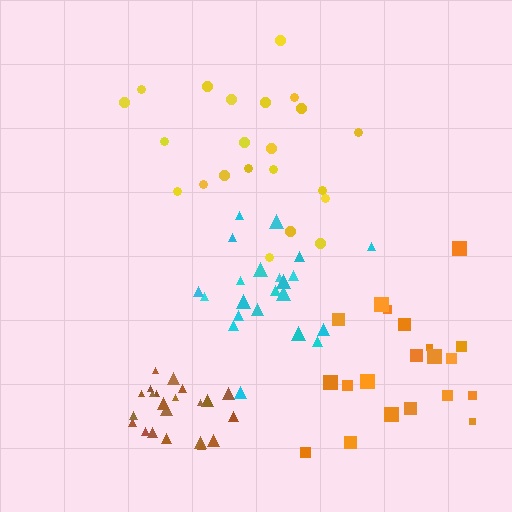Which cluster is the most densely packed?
Brown.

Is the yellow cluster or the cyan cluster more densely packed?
Cyan.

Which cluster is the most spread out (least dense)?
Yellow.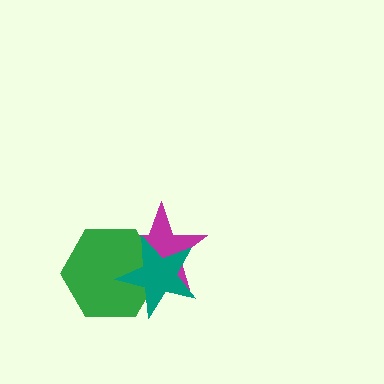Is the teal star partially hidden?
No, no other shape covers it.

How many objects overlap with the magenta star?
2 objects overlap with the magenta star.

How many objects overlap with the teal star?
2 objects overlap with the teal star.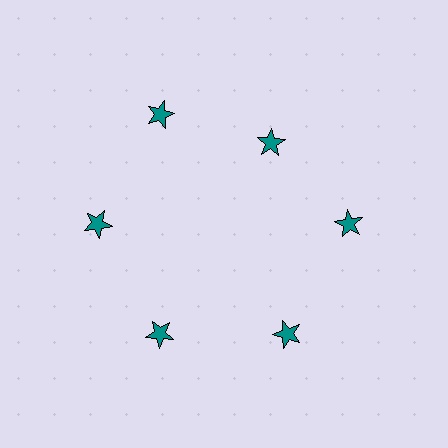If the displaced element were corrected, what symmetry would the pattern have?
It would have 6-fold rotational symmetry — the pattern would map onto itself every 60 degrees.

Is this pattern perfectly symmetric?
No. The 6 teal stars are arranged in a ring, but one element near the 1 o'clock position is pulled inward toward the center, breaking the 6-fold rotational symmetry.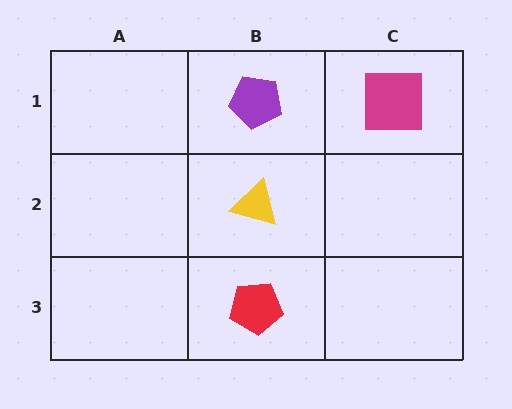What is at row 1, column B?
A purple pentagon.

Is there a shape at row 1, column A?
No, that cell is empty.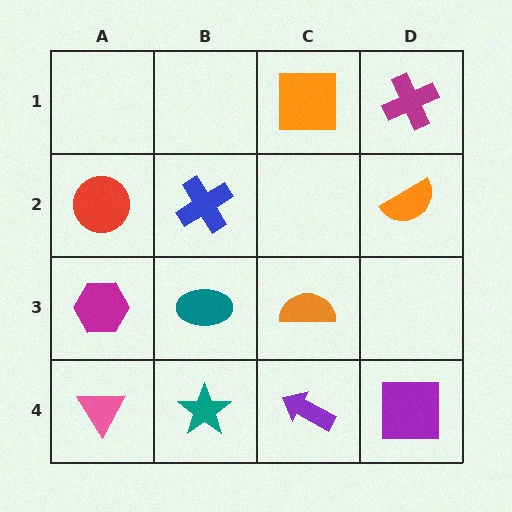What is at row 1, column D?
A magenta cross.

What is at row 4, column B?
A teal star.